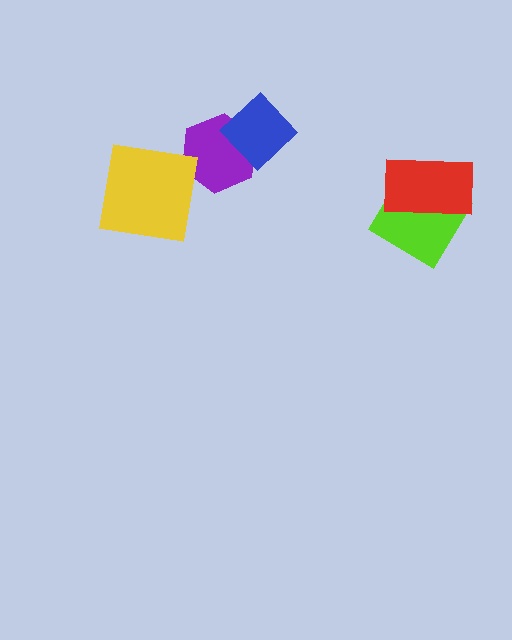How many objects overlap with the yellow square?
0 objects overlap with the yellow square.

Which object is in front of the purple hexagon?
The blue diamond is in front of the purple hexagon.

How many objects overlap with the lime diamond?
1 object overlaps with the lime diamond.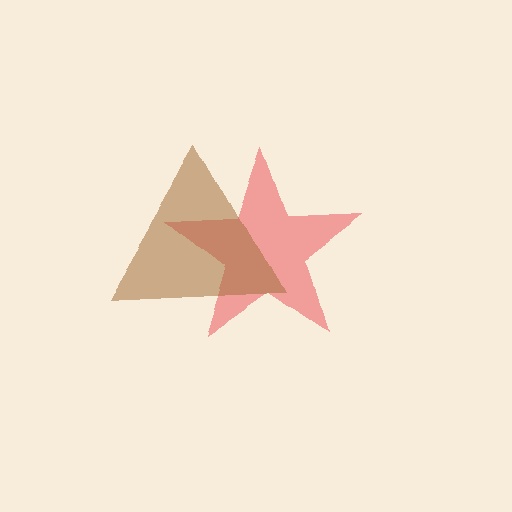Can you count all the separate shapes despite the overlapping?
Yes, there are 2 separate shapes.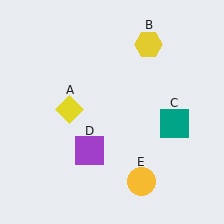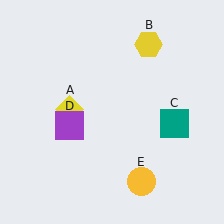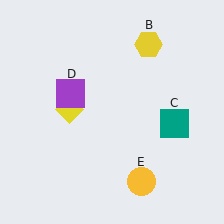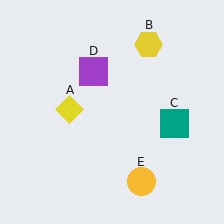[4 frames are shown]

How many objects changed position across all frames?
1 object changed position: purple square (object D).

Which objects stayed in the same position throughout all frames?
Yellow diamond (object A) and yellow hexagon (object B) and teal square (object C) and yellow circle (object E) remained stationary.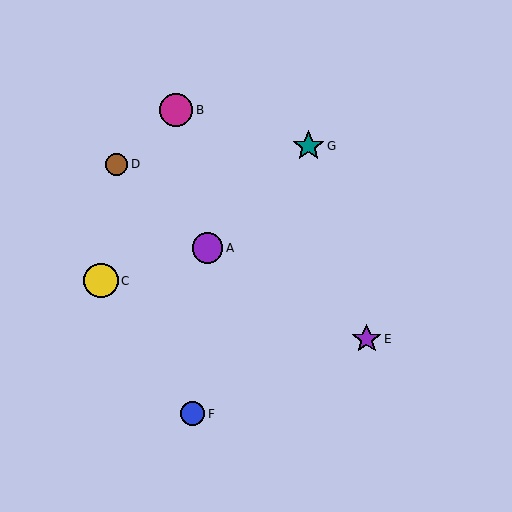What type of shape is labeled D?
Shape D is a brown circle.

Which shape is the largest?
The yellow circle (labeled C) is the largest.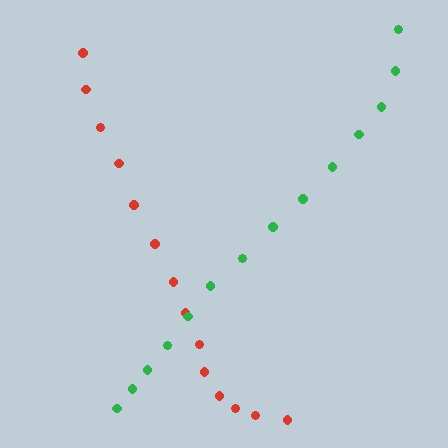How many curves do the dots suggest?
There are 2 distinct paths.